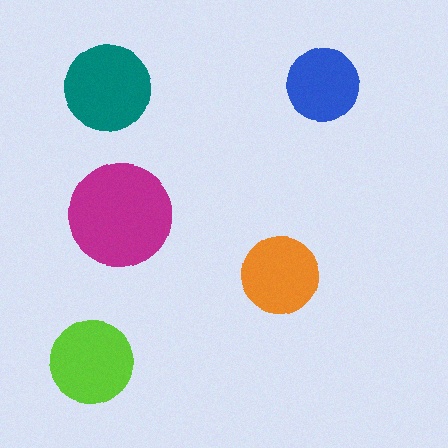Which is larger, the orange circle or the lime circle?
The lime one.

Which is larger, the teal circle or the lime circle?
The teal one.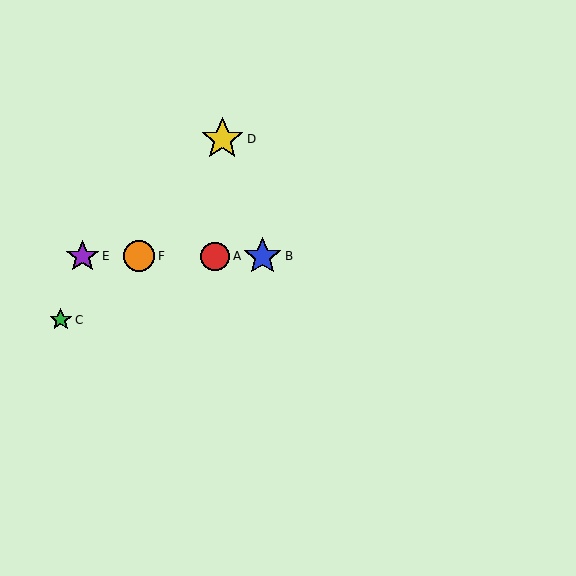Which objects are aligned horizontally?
Objects A, B, E, F are aligned horizontally.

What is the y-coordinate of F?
Object F is at y≈256.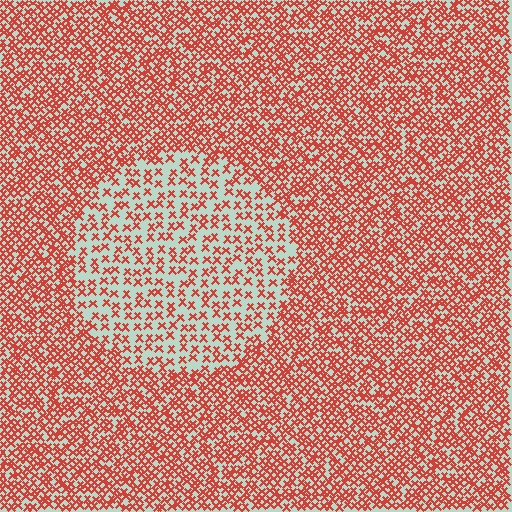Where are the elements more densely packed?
The elements are more densely packed outside the circle boundary.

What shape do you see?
I see a circle.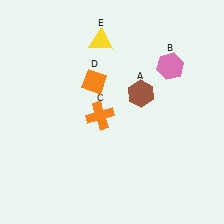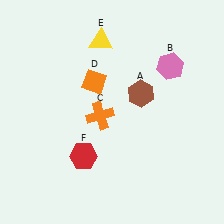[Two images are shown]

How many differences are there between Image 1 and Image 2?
There is 1 difference between the two images.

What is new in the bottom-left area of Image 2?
A red hexagon (F) was added in the bottom-left area of Image 2.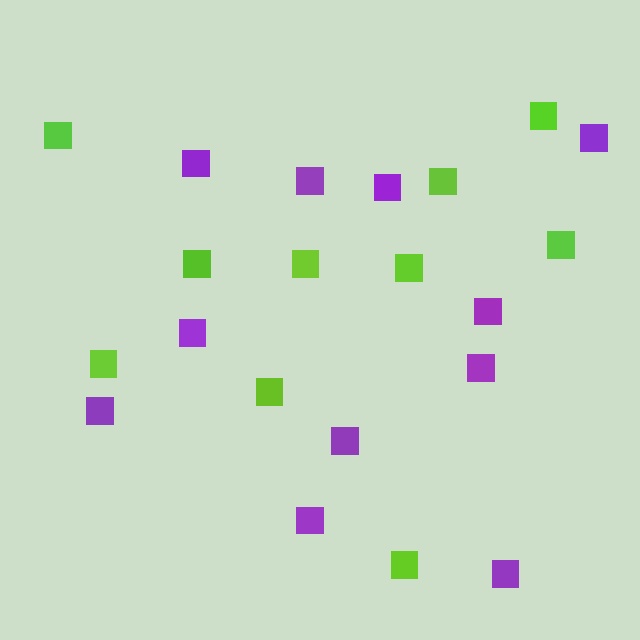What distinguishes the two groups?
There are 2 groups: one group of purple squares (11) and one group of lime squares (10).